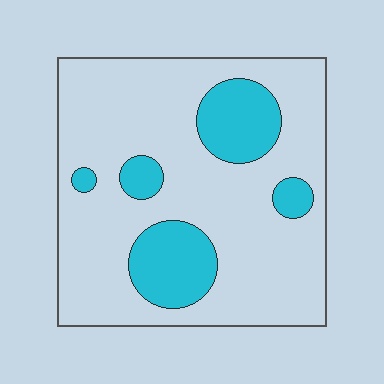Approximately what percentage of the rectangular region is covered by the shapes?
Approximately 20%.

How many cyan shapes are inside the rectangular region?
5.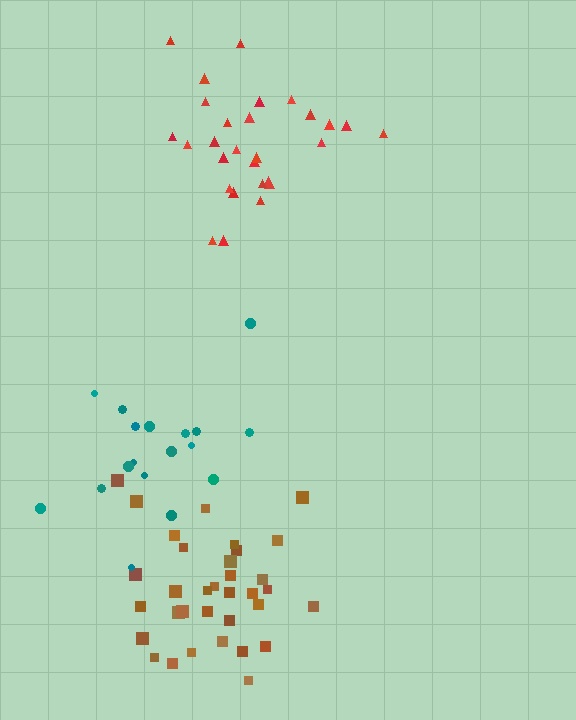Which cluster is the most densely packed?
Red.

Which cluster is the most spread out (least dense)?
Teal.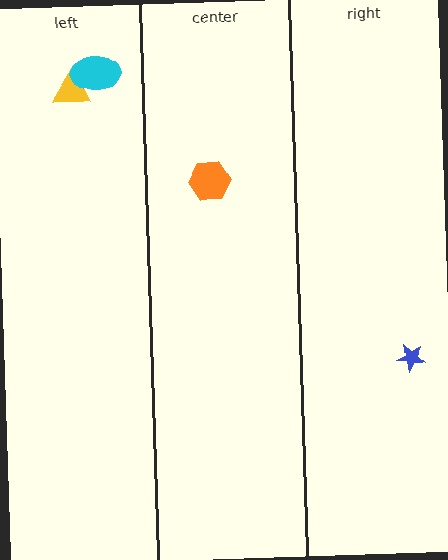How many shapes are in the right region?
1.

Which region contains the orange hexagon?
The center region.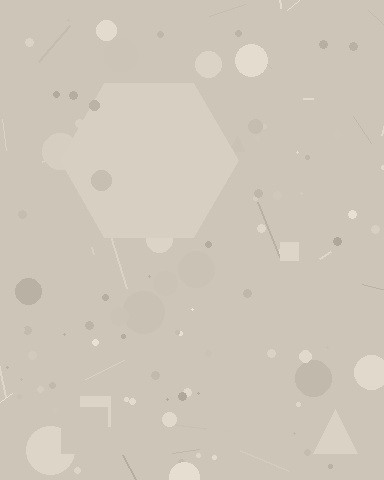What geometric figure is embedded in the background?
A hexagon is embedded in the background.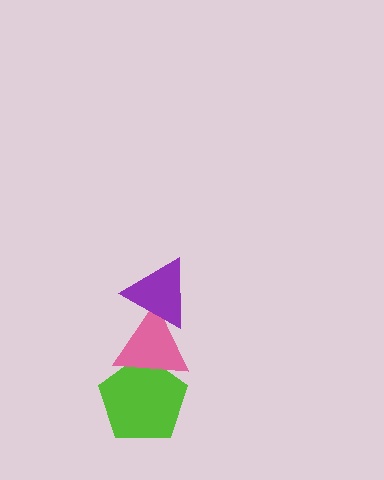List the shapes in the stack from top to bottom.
From top to bottom: the purple triangle, the pink triangle, the lime pentagon.